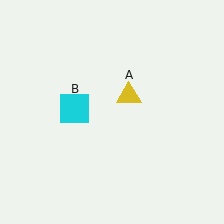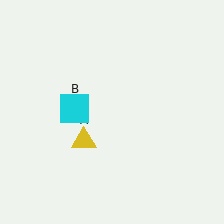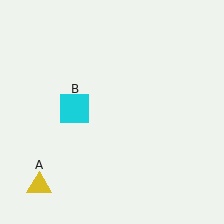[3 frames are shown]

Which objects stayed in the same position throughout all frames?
Cyan square (object B) remained stationary.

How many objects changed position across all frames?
1 object changed position: yellow triangle (object A).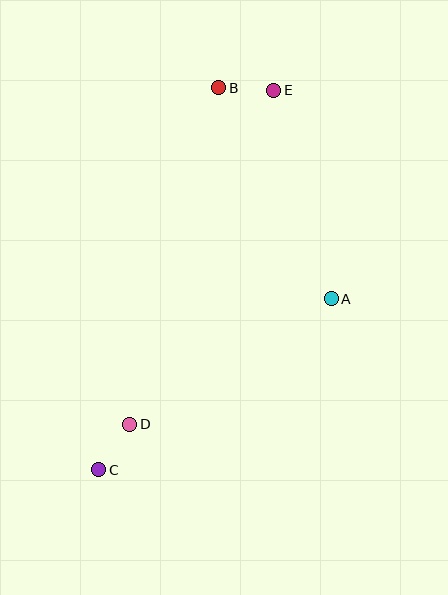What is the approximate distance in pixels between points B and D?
The distance between B and D is approximately 348 pixels.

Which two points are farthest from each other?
Points C and E are farthest from each other.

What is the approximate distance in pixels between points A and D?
The distance between A and D is approximately 237 pixels.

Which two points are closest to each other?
Points B and E are closest to each other.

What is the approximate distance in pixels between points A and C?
The distance between A and C is approximately 289 pixels.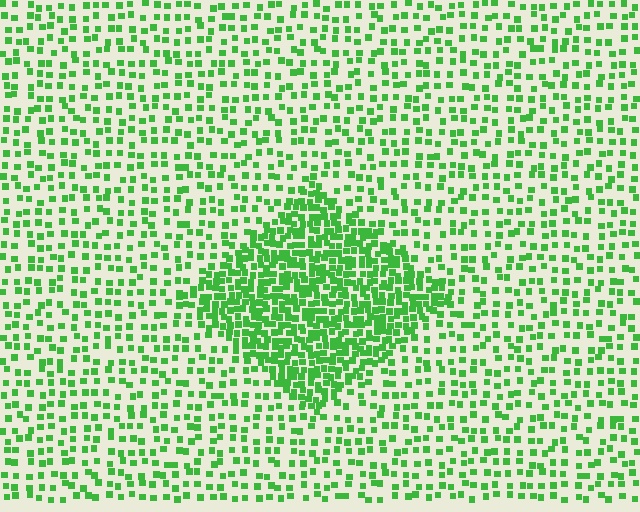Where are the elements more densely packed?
The elements are more densely packed inside the diamond boundary.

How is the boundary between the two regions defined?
The boundary is defined by a change in element density (approximately 2.4x ratio). All elements are the same color, size, and shape.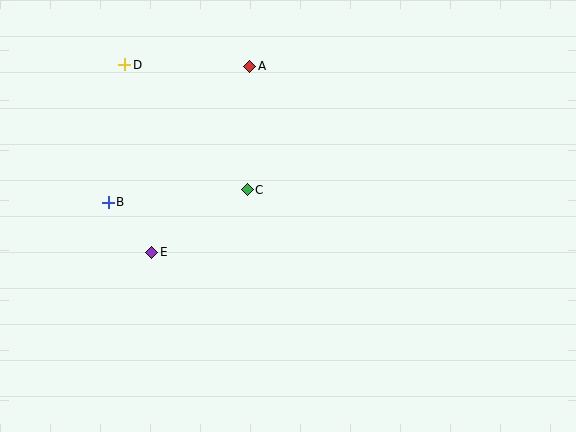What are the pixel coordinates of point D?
Point D is at (125, 65).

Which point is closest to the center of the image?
Point C at (247, 190) is closest to the center.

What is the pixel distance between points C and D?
The distance between C and D is 175 pixels.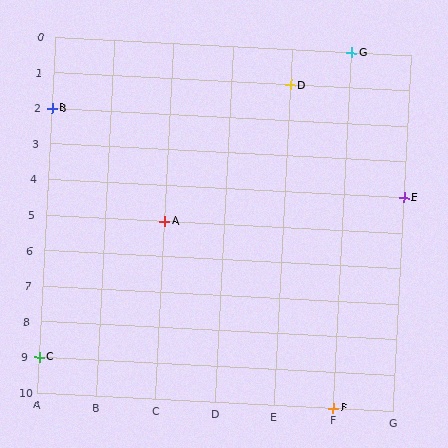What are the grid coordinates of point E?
Point E is at grid coordinates (G, 4).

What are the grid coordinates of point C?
Point C is at grid coordinates (A, 9).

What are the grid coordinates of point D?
Point D is at grid coordinates (E, 1).